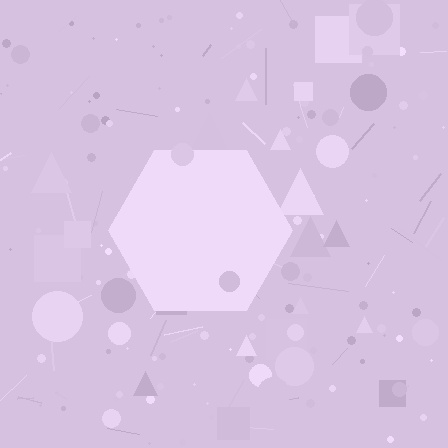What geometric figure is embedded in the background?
A hexagon is embedded in the background.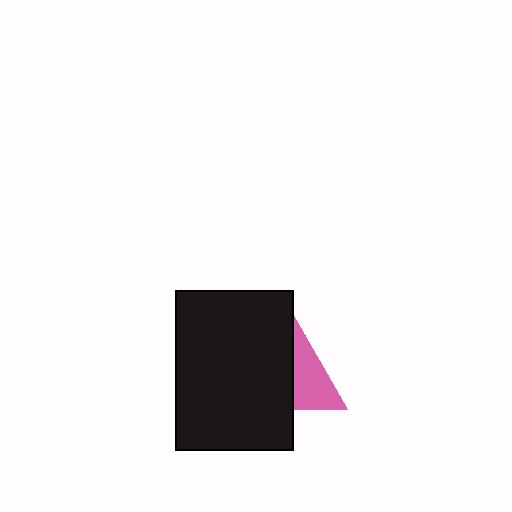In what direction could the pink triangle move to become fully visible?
The pink triangle could move right. That would shift it out from behind the black rectangle entirely.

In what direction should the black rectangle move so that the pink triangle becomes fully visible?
The black rectangle should move left. That is the shortest direction to clear the overlap and leave the pink triangle fully visible.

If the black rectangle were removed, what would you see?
You would see the complete pink triangle.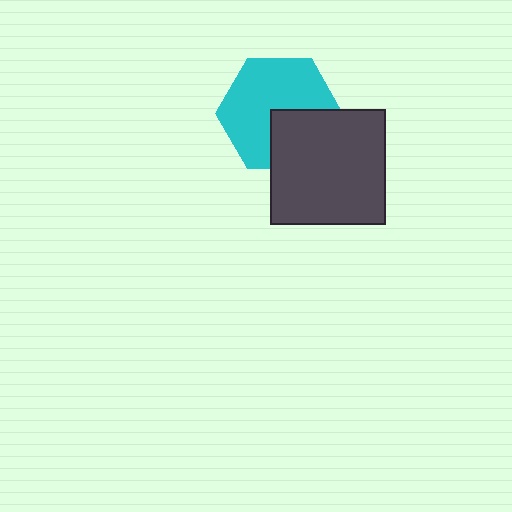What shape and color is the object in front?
The object in front is a dark gray square.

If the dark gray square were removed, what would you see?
You would see the complete cyan hexagon.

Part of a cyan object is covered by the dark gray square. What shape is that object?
It is a hexagon.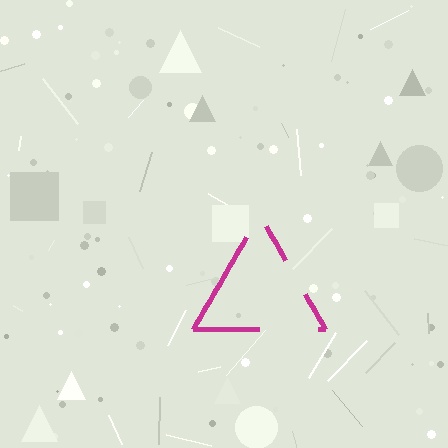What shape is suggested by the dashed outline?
The dashed outline suggests a triangle.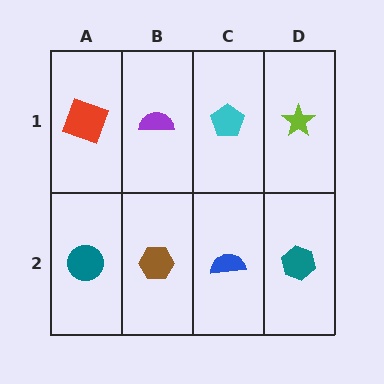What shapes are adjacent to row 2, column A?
A red square (row 1, column A), a brown hexagon (row 2, column B).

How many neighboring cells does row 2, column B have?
3.